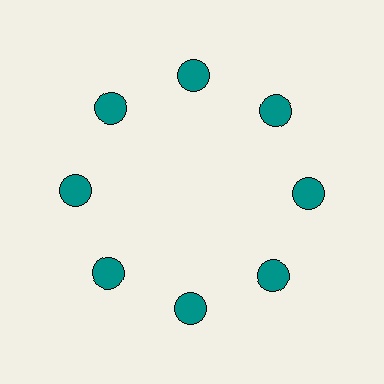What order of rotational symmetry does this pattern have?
This pattern has 8-fold rotational symmetry.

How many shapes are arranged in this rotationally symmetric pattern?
There are 8 shapes, arranged in 8 groups of 1.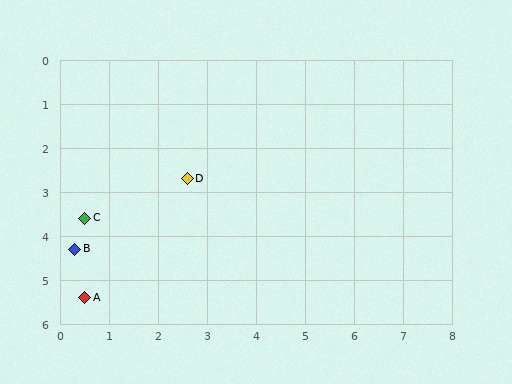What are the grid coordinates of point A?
Point A is at approximately (0.5, 5.4).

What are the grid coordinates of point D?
Point D is at approximately (2.6, 2.7).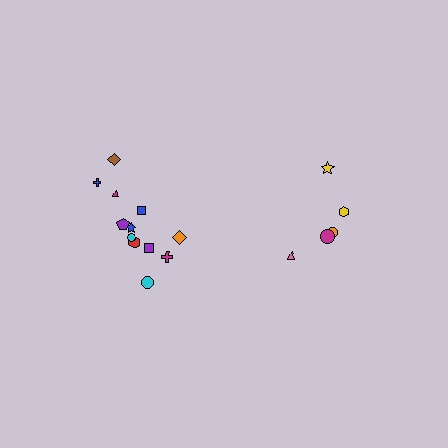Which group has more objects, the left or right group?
The left group.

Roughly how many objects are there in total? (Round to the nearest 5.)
Roughly 15 objects in total.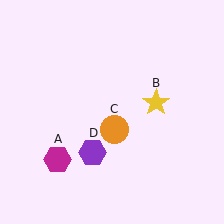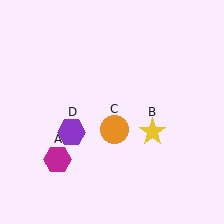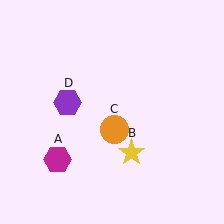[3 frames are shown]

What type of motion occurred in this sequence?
The yellow star (object B), purple hexagon (object D) rotated clockwise around the center of the scene.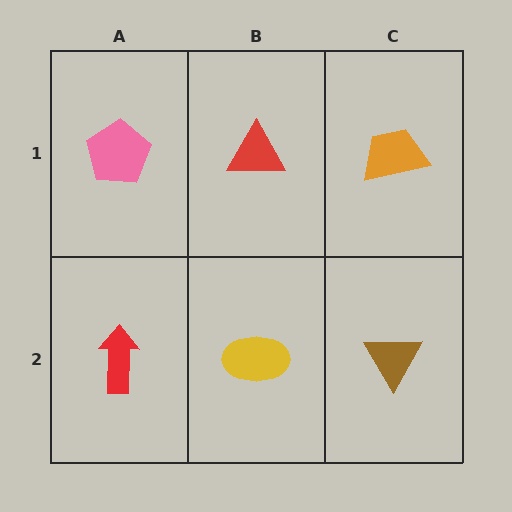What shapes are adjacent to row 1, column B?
A yellow ellipse (row 2, column B), a pink pentagon (row 1, column A), an orange trapezoid (row 1, column C).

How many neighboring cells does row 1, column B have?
3.